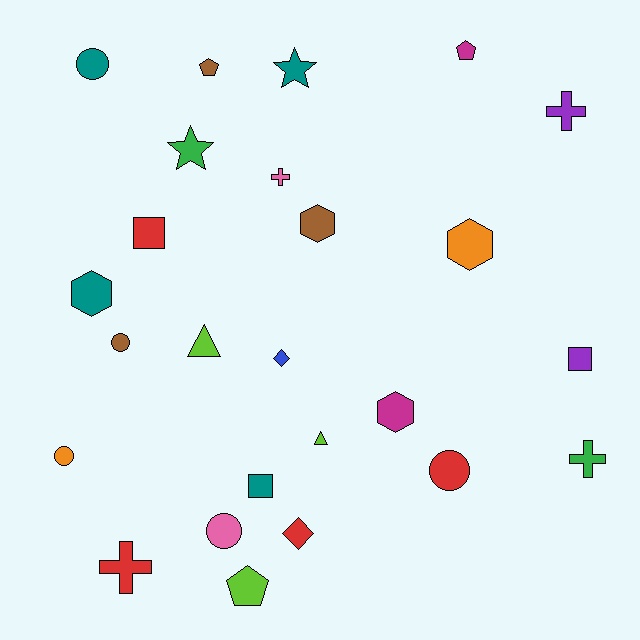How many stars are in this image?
There are 2 stars.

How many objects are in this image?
There are 25 objects.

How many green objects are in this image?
There are 2 green objects.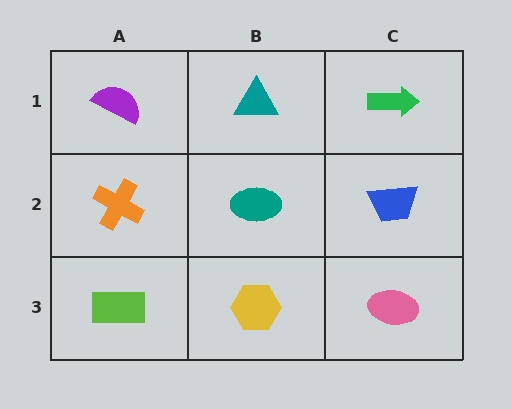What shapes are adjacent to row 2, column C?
A green arrow (row 1, column C), a pink ellipse (row 3, column C), a teal ellipse (row 2, column B).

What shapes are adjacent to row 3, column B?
A teal ellipse (row 2, column B), a lime rectangle (row 3, column A), a pink ellipse (row 3, column C).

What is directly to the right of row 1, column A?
A teal triangle.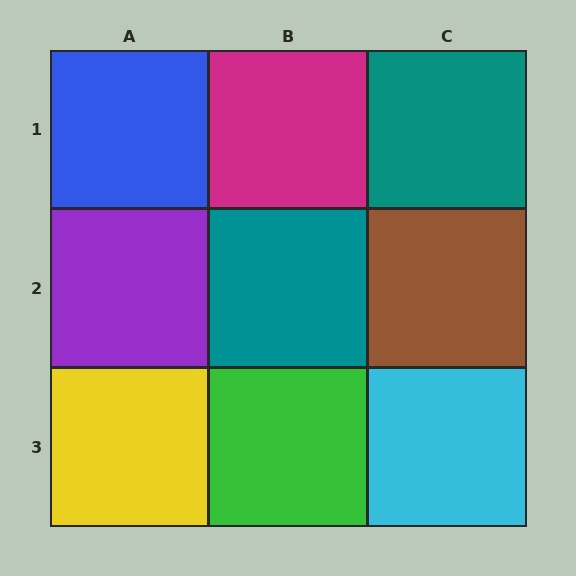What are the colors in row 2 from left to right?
Purple, teal, brown.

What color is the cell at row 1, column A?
Blue.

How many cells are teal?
2 cells are teal.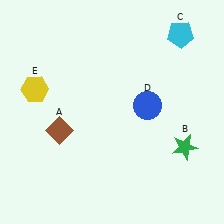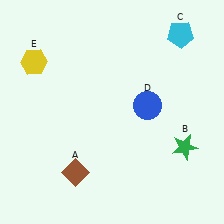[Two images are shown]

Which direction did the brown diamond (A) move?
The brown diamond (A) moved down.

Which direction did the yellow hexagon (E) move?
The yellow hexagon (E) moved up.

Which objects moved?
The objects that moved are: the brown diamond (A), the yellow hexagon (E).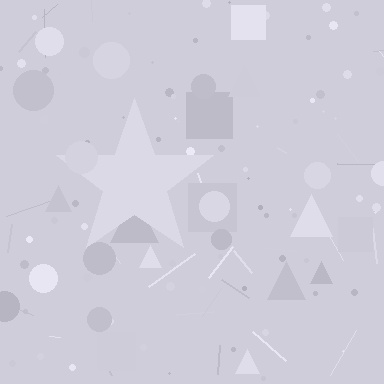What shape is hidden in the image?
A star is hidden in the image.